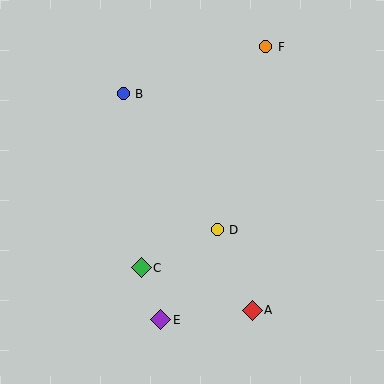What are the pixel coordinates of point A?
Point A is at (252, 310).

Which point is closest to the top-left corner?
Point B is closest to the top-left corner.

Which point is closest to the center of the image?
Point D at (217, 230) is closest to the center.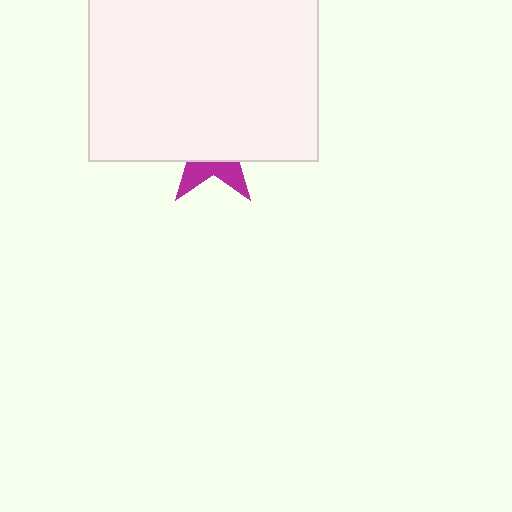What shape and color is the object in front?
The object in front is a white rectangle.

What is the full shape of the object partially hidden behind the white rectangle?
The partially hidden object is a magenta star.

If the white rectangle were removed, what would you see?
You would see the complete magenta star.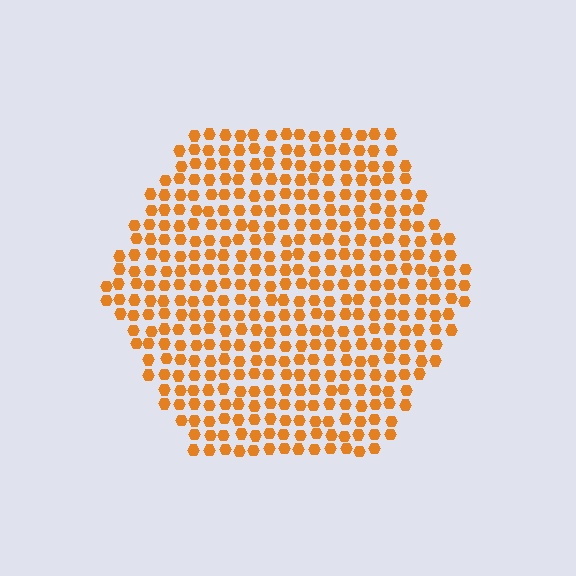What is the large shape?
The large shape is a hexagon.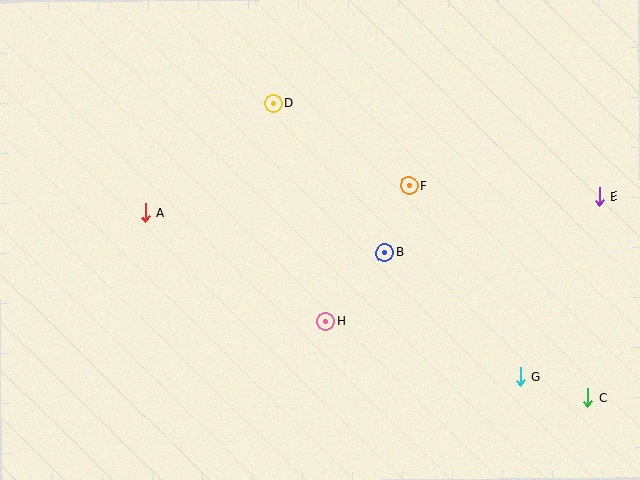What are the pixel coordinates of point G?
Point G is at (520, 377).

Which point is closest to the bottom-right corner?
Point C is closest to the bottom-right corner.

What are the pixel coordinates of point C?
Point C is at (588, 398).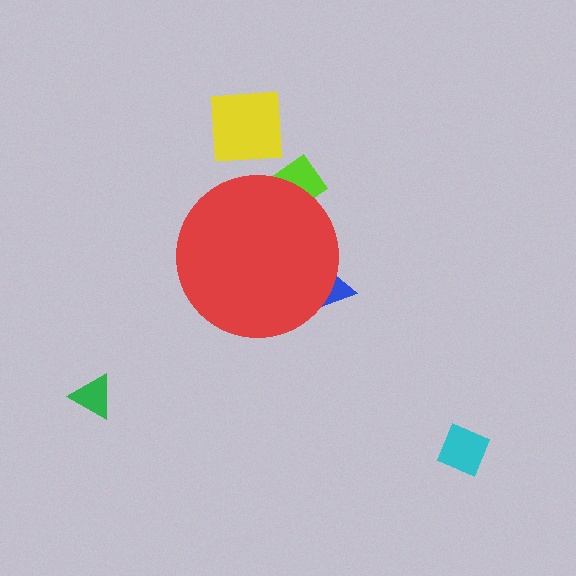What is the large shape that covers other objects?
A red circle.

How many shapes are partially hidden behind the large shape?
2 shapes are partially hidden.